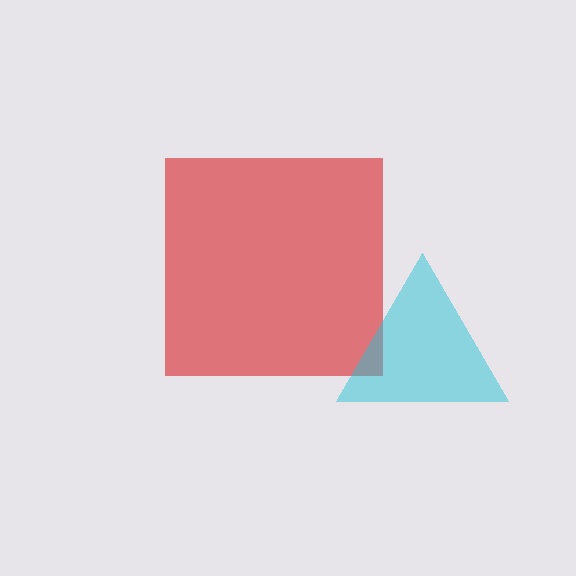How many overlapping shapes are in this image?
There are 2 overlapping shapes in the image.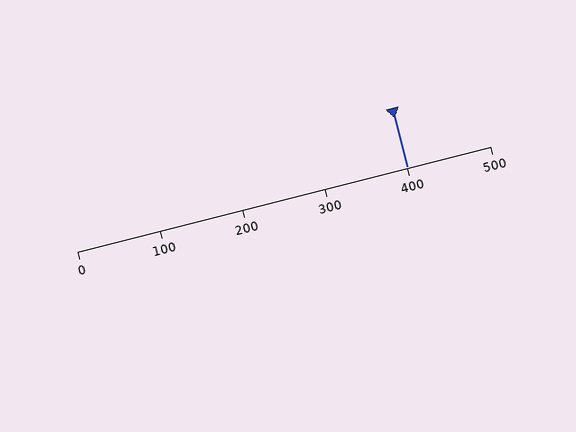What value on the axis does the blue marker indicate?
The marker indicates approximately 400.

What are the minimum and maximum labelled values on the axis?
The axis runs from 0 to 500.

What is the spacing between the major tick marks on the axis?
The major ticks are spaced 100 apart.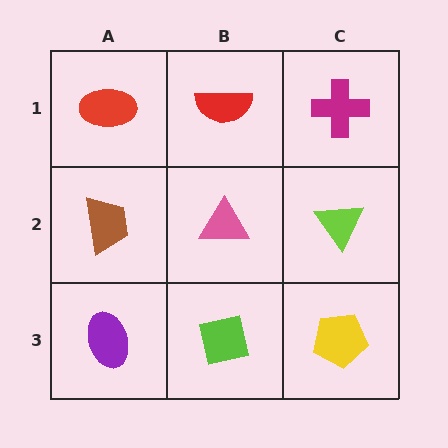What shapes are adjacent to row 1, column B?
A pink triangle (row 2, column B), a red ellipse (row 1, column A), a magenta cross (row 1, column C).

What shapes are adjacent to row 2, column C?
A magenta cross (row 1, column C), a yellow pentagon (row 3, column C), a pink triangle (row 2, column B).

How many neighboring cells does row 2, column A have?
3.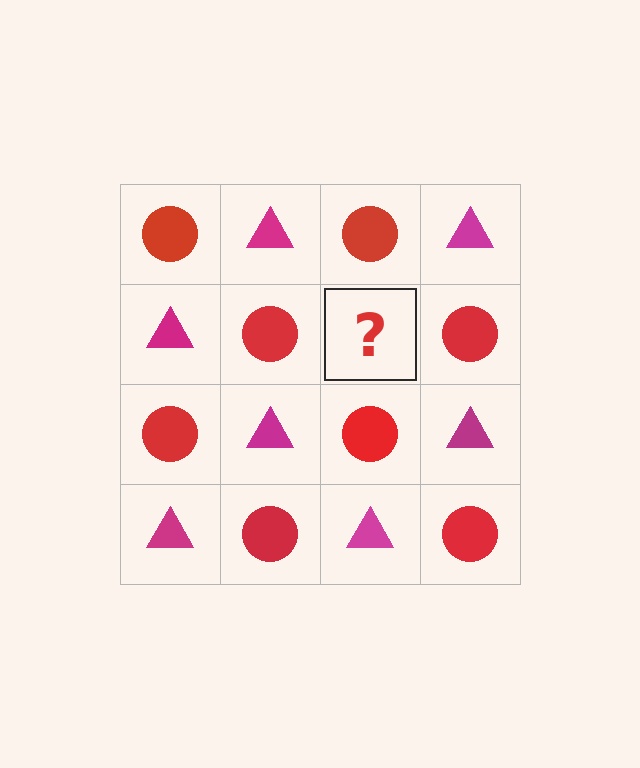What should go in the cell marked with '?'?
The missing cell should contain a magenta triangle.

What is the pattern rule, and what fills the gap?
The rule is that it alternates red circle and magenta triangle in a checkerboard pattern. The gap should be filled with a magenta triangle.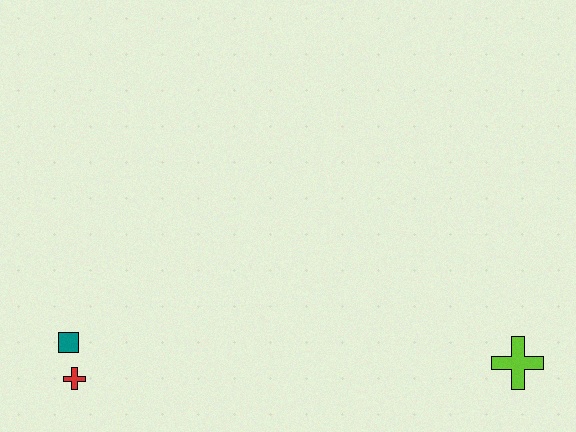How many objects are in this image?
There are 3 objects.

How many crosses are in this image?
There are 2 crosses.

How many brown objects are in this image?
There are no brown objects.